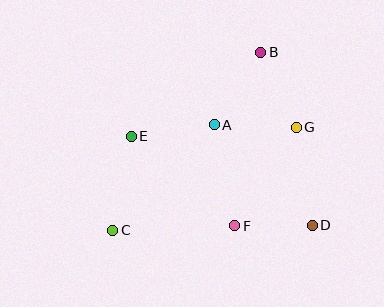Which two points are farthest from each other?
Points B and C are farthest from each other.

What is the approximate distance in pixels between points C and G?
The distance between C and G is approximately 210 pixels.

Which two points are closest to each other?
Points D and F are closest to each other.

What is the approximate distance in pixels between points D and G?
The distance between D and G is approximately 99 pixels.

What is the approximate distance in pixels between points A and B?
The distance between A and B is approximately 86 pixels.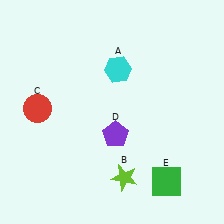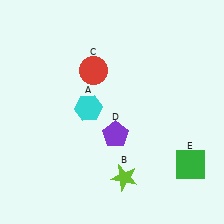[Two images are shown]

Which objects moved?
The objects that moved are: the cyan hexagon (A), the red circle (C), the green square (E).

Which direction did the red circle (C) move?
The red circle (C) moved right.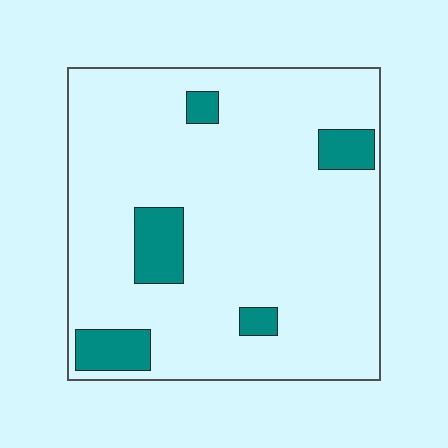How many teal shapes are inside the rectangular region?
5.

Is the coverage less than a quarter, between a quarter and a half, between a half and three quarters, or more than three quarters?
Less than a quarter.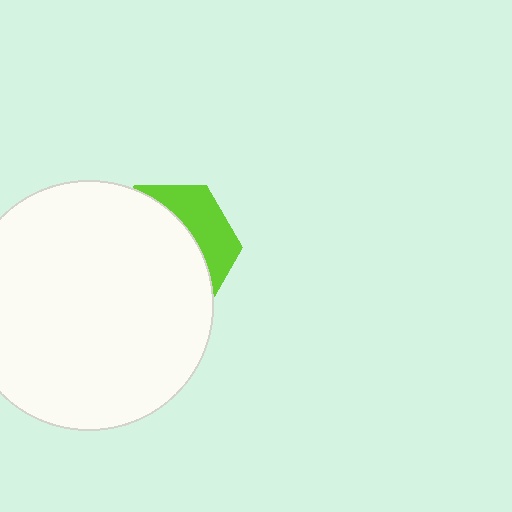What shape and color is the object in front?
The object in front is a white circle.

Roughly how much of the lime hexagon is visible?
A small part of it is visible (roughly 31%).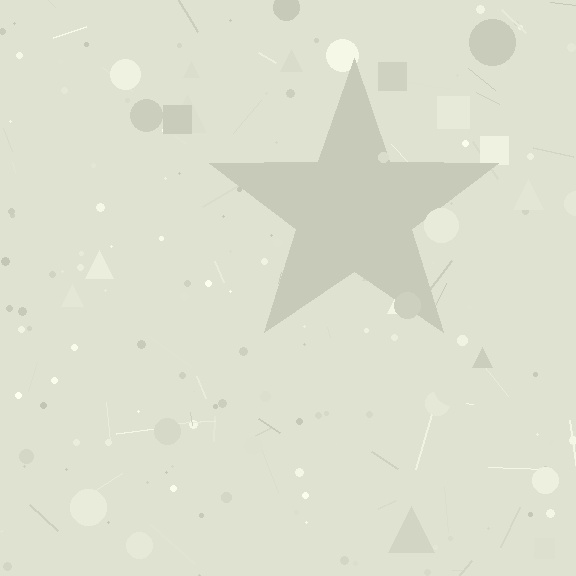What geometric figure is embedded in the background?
A star is embedded in the background.